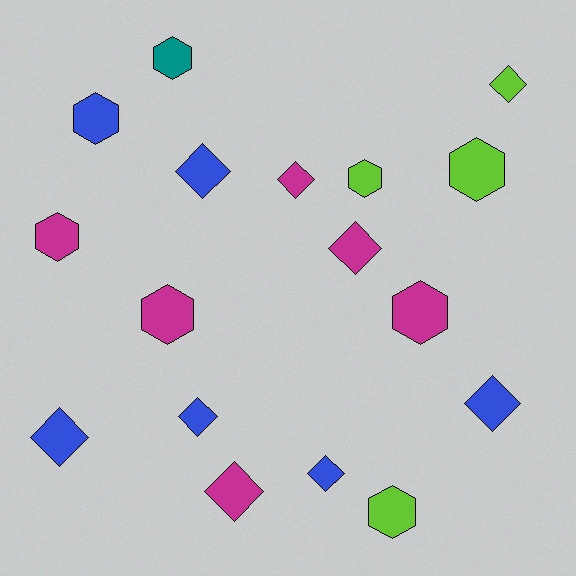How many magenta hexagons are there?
There are 3 magenta hexagons.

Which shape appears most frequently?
Diamond, with 9 objects.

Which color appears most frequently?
Blue, with 6 objects.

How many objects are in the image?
There are 17 objects.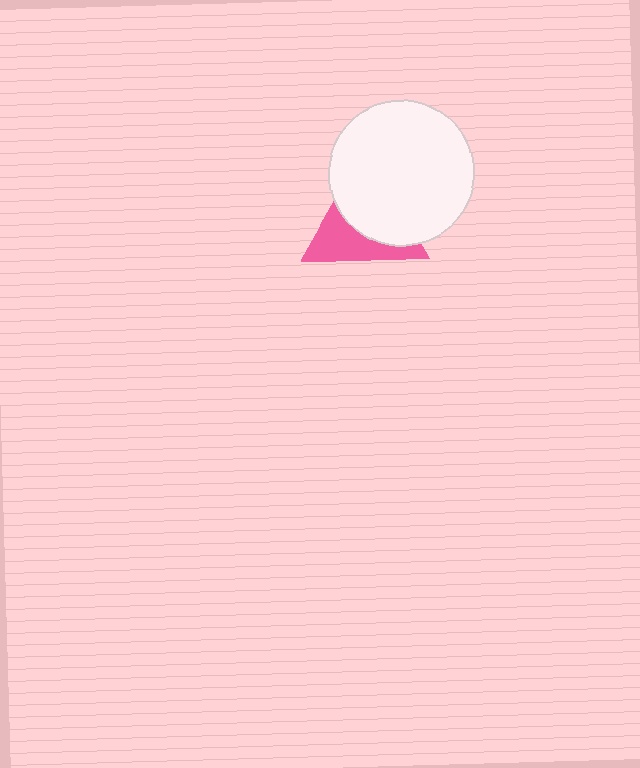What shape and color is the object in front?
The object in front is a white circle.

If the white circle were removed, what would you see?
You would see the complete pink triangle.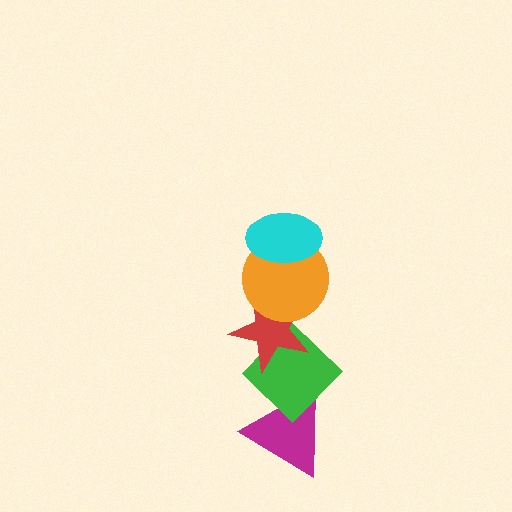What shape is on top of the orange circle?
The cyan ellipse is on top of the orange circle.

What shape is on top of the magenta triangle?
The green diamond is on top of the magenta triangle.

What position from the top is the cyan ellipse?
The cyan ellipse is 1st from the top.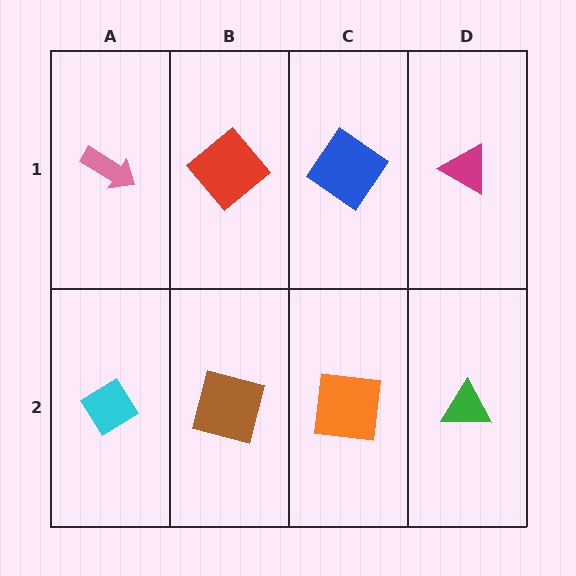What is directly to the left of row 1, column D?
A blue diamond.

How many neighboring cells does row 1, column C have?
3.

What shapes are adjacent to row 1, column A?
A cyan diamond (row 2, column A), a red diamond (row 1, column B).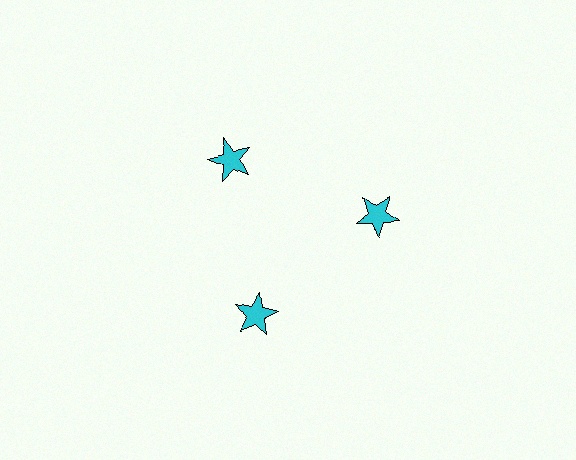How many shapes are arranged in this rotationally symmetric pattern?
There are 3 shapes, arranged in 3 groups of 1.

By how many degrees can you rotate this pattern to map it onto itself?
The pattern maps onto itself every 120 degrees of rotation.